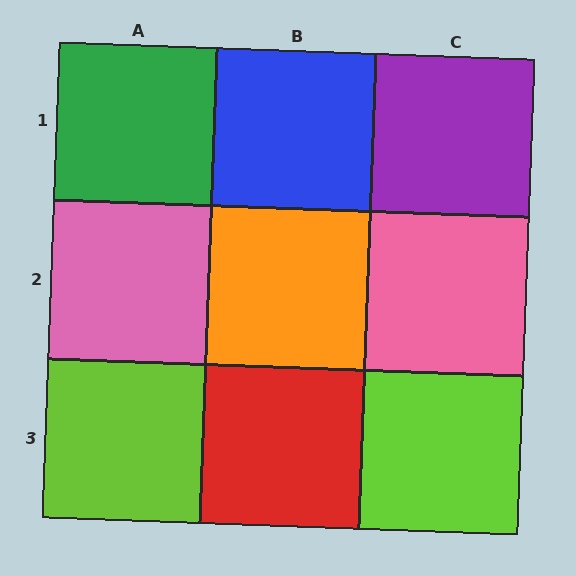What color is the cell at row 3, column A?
Lime.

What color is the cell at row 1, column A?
Green.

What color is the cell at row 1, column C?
Purple.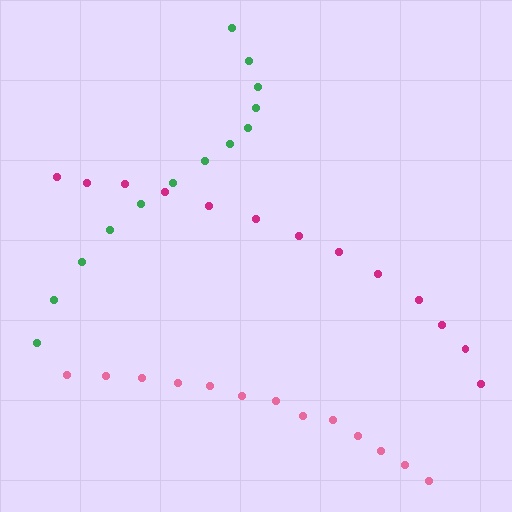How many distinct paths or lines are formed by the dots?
There are 3 distinct paths.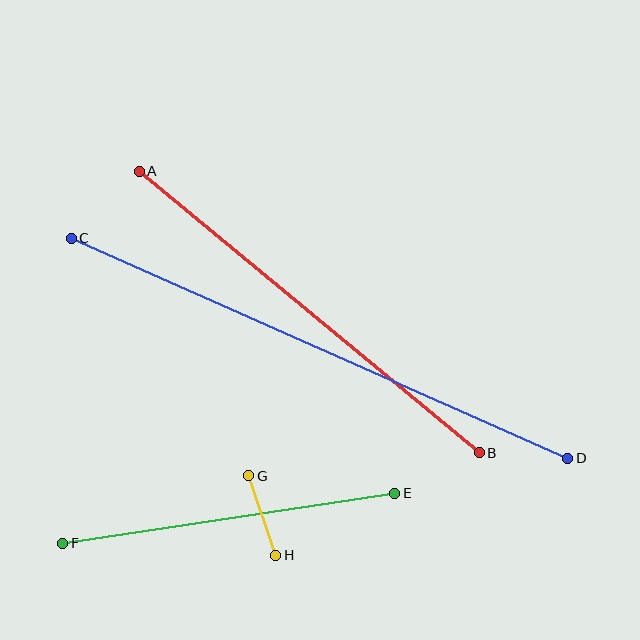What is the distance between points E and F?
The distance is approximately 336 pixels.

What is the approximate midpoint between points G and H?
The midpoint is at approximately (262, 516) pixels.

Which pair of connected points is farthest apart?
Points C and D are farthest apart.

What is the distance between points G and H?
The distance is approximately 84 pixels.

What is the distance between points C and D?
The distance is approximately 543 pixels.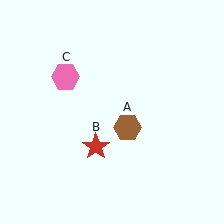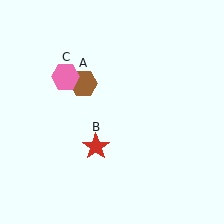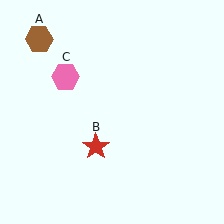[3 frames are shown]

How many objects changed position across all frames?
1 object changed position: brown hexagon (object A).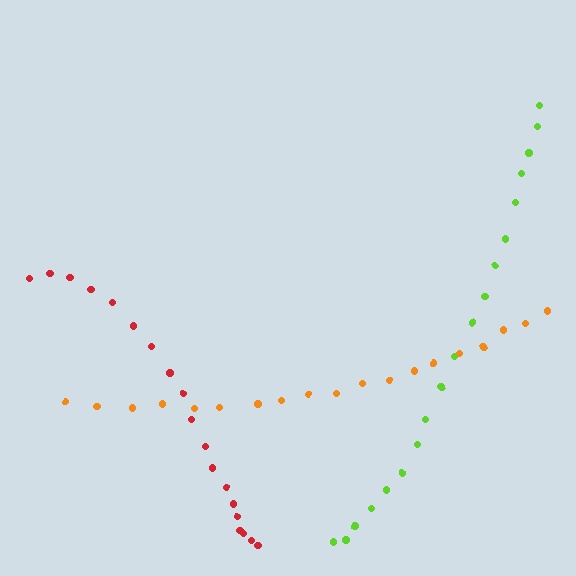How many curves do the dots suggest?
There are 3 distinct paths.